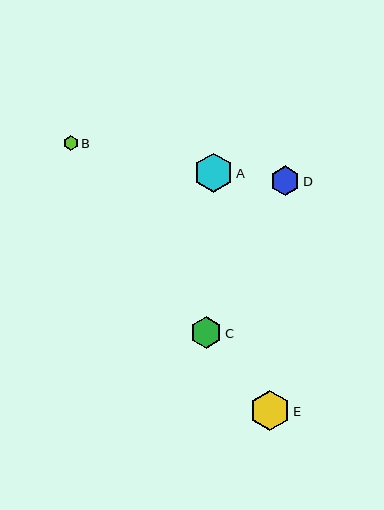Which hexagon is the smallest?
Hexagon B is the smallest with a size of approximately 15 pixels.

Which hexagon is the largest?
Hexagon E is the largest with a size of approximately 41 pixels.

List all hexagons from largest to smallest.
From largest to smallest: E, A, C, D, B.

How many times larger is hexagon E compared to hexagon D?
Hexagon E is approximately 1.4 times the size of hexagon D.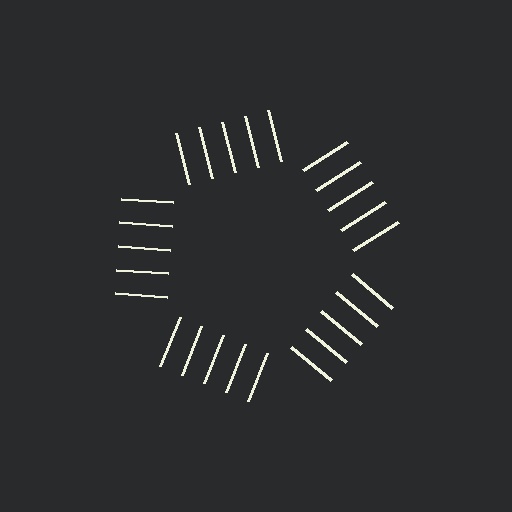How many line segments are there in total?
25 — 5 along each of the 5 edges.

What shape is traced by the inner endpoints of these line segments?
An illusory pentagon — the line segments terminate on its edges but no continuous stroke is drawn.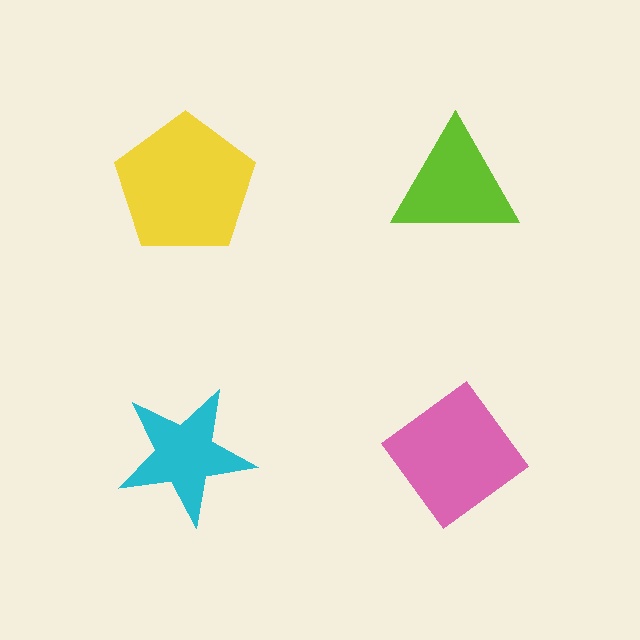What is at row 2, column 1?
A cyan star.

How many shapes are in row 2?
2 shapes.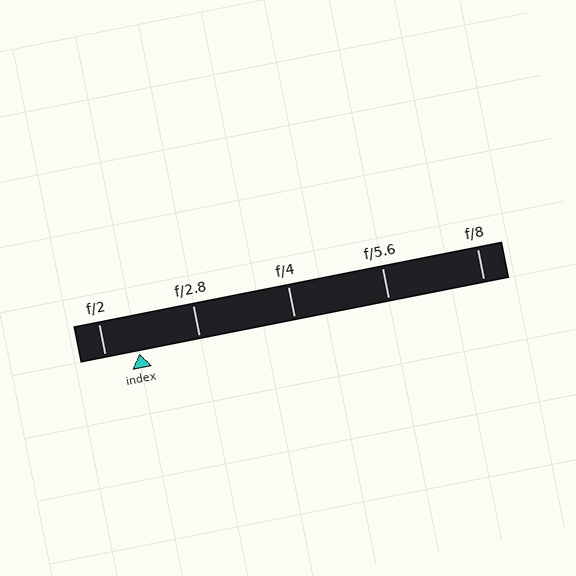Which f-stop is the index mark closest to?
The index mark is closest to f/2.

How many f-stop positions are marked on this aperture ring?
There are 5 f-stop positions marked.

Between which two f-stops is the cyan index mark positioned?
The index mark is between f/2 and f/2.8.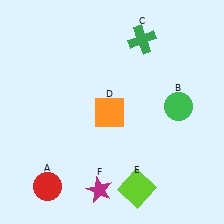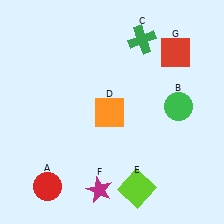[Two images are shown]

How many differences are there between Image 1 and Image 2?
There is 1 difference between the two images.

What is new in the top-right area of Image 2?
A red square (G) was added in the top-right area of Image 2.